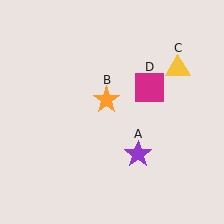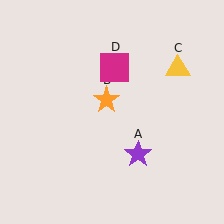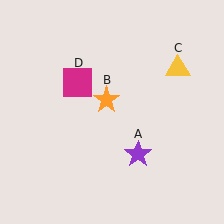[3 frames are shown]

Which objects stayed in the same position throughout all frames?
Purple star (object A) and orange star (object B) and yellow triangle (object C) remained stationary.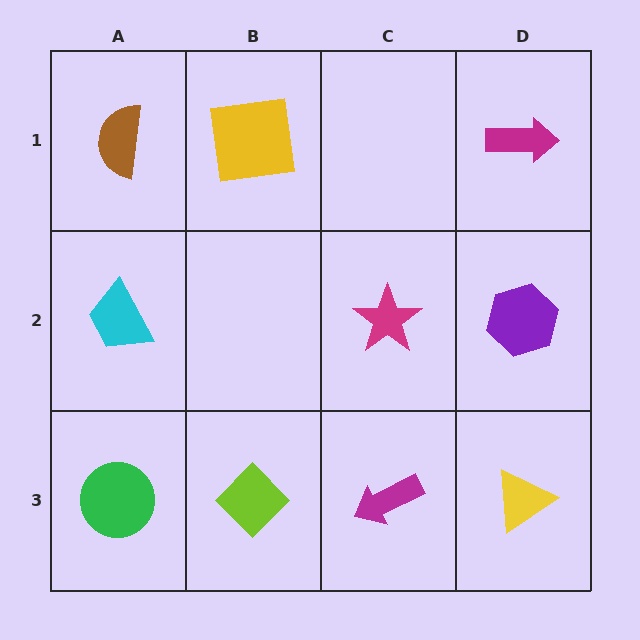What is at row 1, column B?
A yellow square.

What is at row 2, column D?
A purple hexagon.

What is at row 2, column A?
A cyan trapezoid.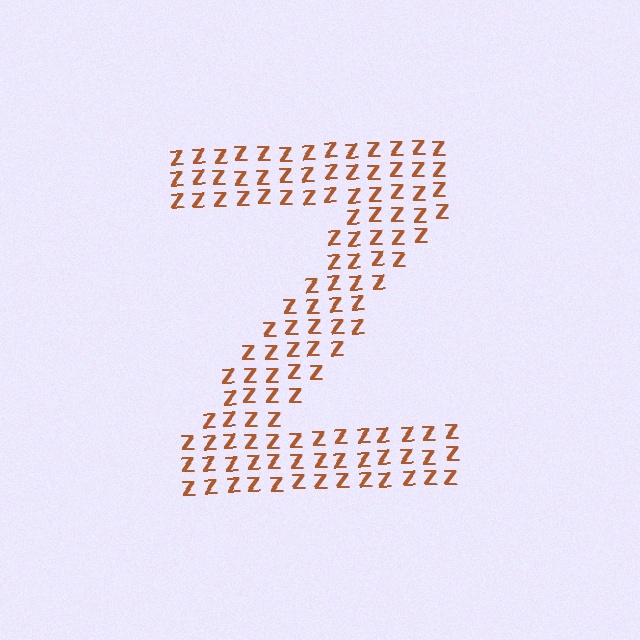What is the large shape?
The large shape is the letter Z.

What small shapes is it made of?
It is made of small letter Z's.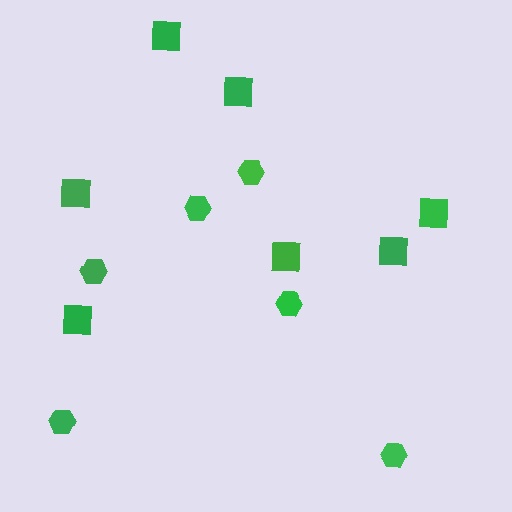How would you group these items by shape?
There are 2 groups: one group of squares (7) and one group of hexagons (6).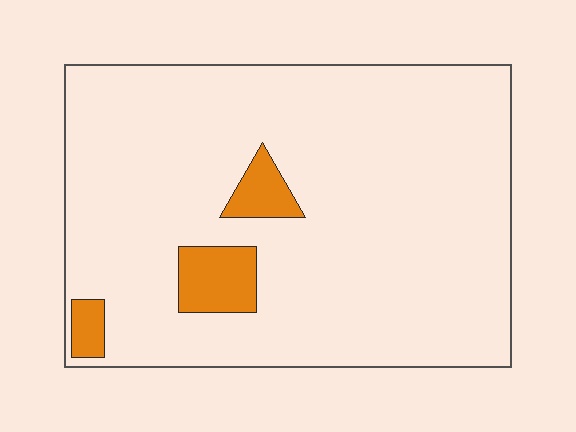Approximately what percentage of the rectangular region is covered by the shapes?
Approximately 10%.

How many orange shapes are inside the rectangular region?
3.